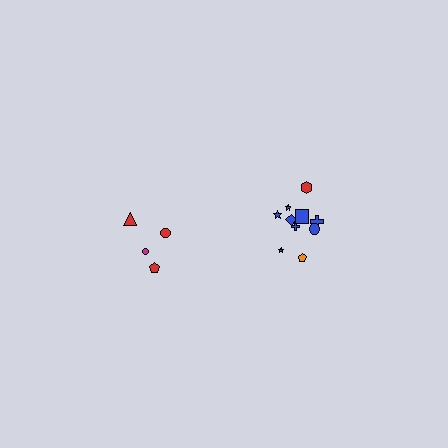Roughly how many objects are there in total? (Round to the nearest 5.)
Roughly 15 objects in total.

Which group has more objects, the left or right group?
The right group.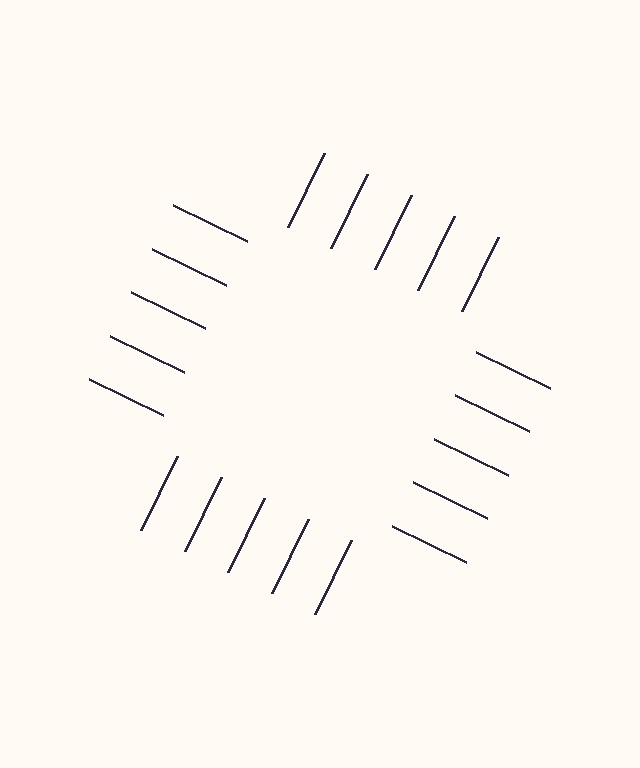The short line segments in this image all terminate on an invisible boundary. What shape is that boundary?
An illusory square — the line segments terminate on its edges but no continuous stroke is drawn.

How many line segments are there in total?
20 — 5 along each of the 4 edges.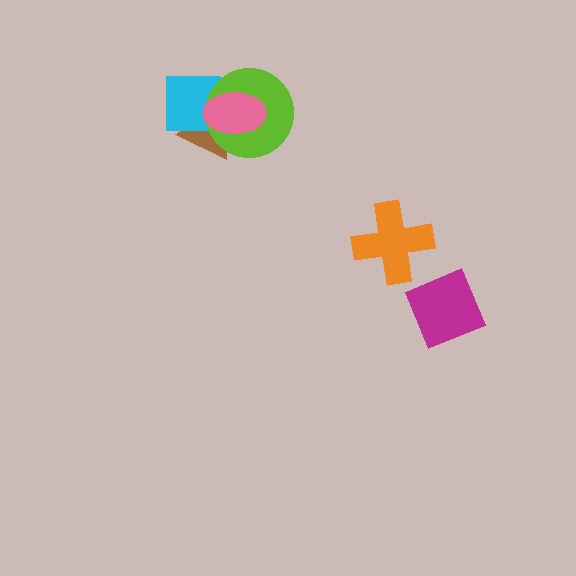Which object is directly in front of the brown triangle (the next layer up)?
The cyan square is directly in front of the brown triangle.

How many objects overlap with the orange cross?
0 objects overlap with the orange cross.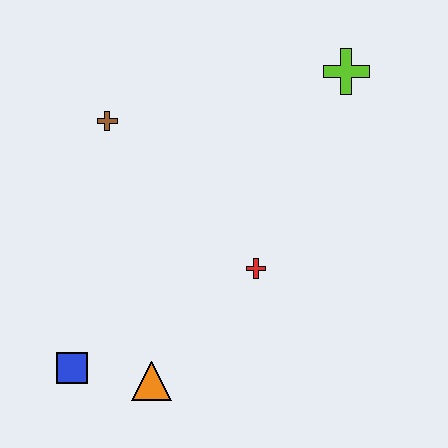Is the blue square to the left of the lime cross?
Yes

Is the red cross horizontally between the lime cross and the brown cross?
Yes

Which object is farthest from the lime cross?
The blue square is farthest from the lime cross.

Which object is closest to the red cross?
The orange triangle is closest to the red cross.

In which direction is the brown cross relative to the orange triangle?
The brown cross is above the orange triangle.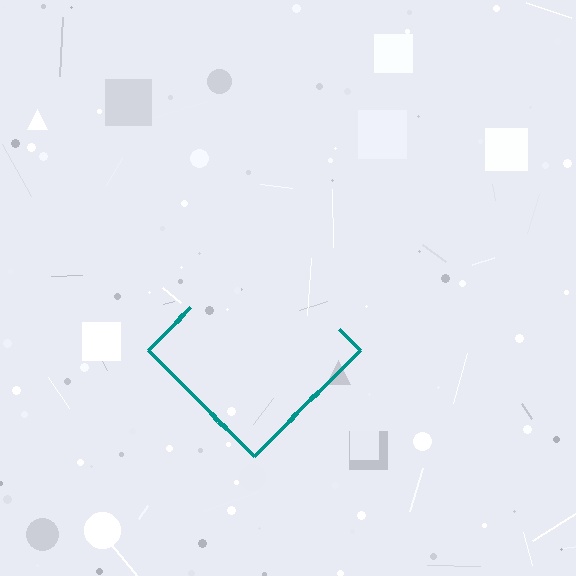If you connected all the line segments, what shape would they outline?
They would outline a diamond.